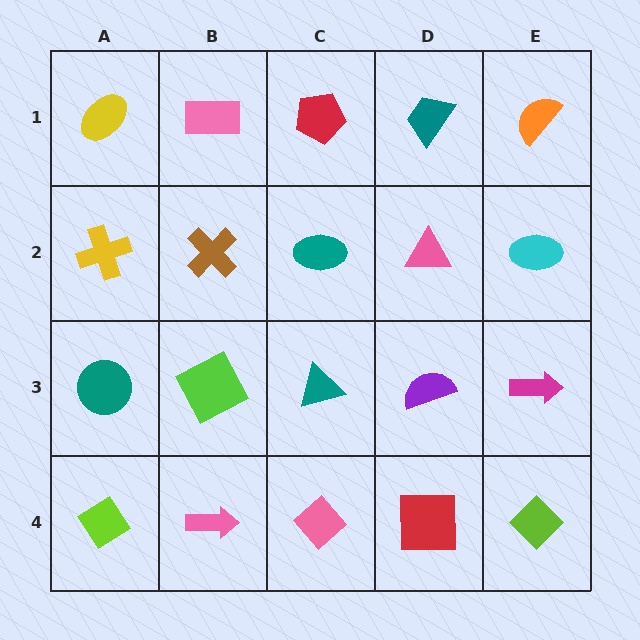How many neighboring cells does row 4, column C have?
3.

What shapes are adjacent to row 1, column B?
A brown cross (row 2, column B), a yellow ellipse (row 1, column A), a red pentagon (row 1, column C).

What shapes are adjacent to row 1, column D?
A pink triangle (row 2, column D), a red pentagon (row 1, column C), an orange semicircle (row 1, column E).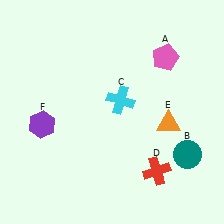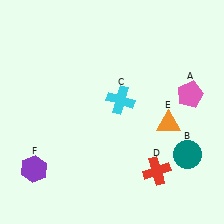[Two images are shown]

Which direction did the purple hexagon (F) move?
The purple hexagon (F) moved down.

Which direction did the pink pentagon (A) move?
The pink pentagon (A) moved down.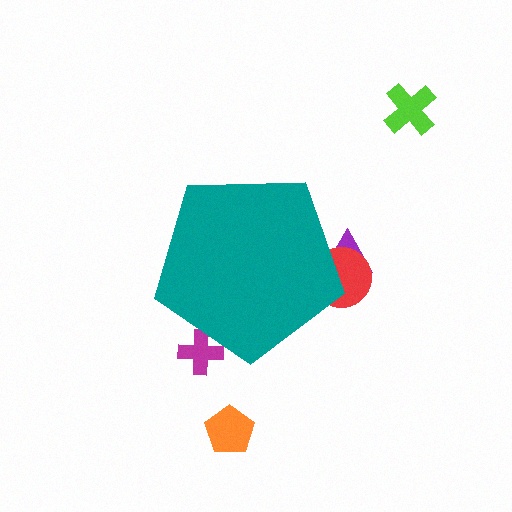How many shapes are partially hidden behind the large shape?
3 shapes are partially hidden.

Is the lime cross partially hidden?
No, the lime cross is fully visible.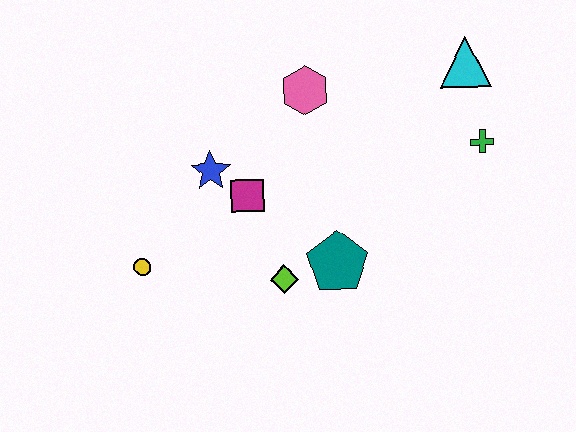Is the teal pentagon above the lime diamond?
Yes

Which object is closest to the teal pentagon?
The lime diamond is closest to the teal pentagon.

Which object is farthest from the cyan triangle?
The yellow circle is farthest from the cyan triangle.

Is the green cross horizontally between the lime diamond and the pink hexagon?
No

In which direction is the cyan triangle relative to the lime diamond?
The cyan triangle is above the lime diamond.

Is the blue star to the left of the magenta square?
Yes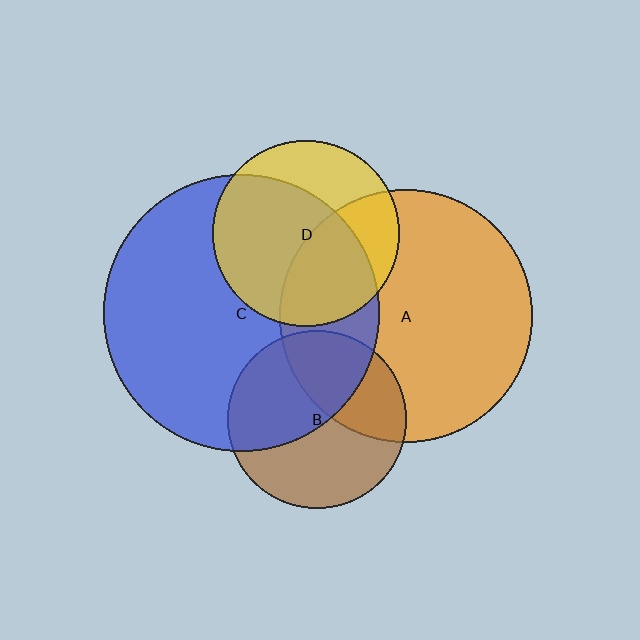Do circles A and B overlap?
Yes.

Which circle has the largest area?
Circle C (blue).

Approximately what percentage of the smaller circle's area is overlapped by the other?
Approximately 35%.